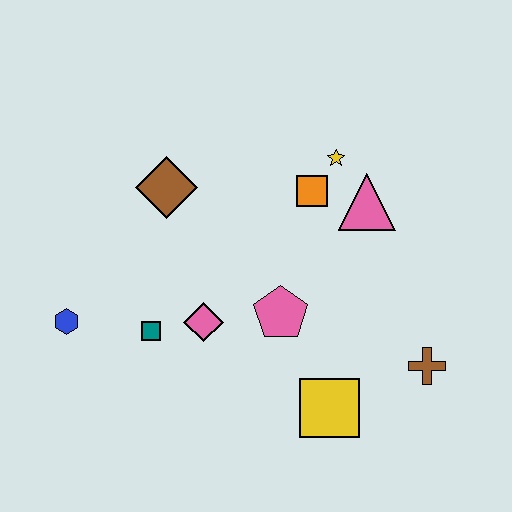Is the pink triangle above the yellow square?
Yes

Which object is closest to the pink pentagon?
The pink diamond is closest to the pink pentagon.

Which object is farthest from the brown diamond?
The brown cross is farthest from the brown diamond.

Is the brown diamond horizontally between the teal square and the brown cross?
Yes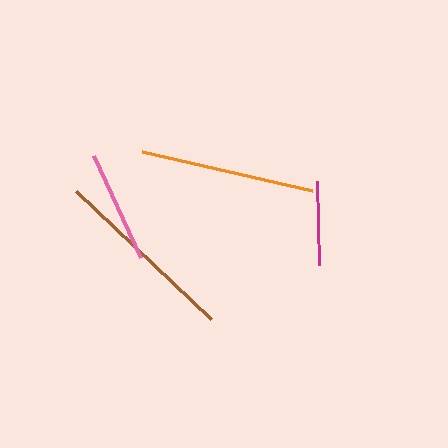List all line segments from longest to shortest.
From longest to shortest: brown, orange, pink, magenta.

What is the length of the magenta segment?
The magenta segment is approximately 85 pixels long.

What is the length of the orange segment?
The orange segment is approximately 174 pixels long.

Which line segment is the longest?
The brown line is the longest at approximately 186 pixels.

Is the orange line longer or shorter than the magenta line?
The orange line is longer than the magenta line.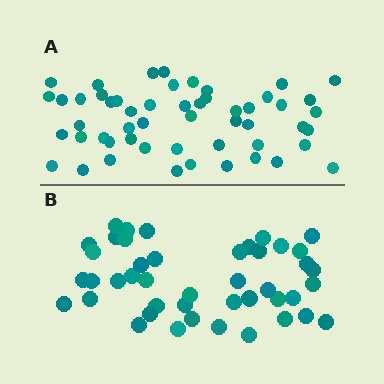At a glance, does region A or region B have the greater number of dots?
Region A (the top region) has more dots.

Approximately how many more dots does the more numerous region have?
Region A has roughly 8 or so more dots than region B.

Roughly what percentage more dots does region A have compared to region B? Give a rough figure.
About 20% more.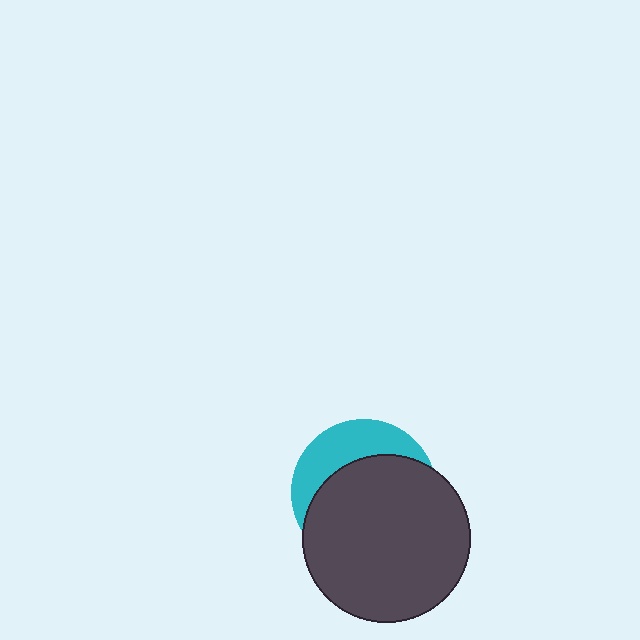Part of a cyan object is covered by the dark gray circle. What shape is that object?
It is a circle.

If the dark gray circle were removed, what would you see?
You would see the complete cyan circle.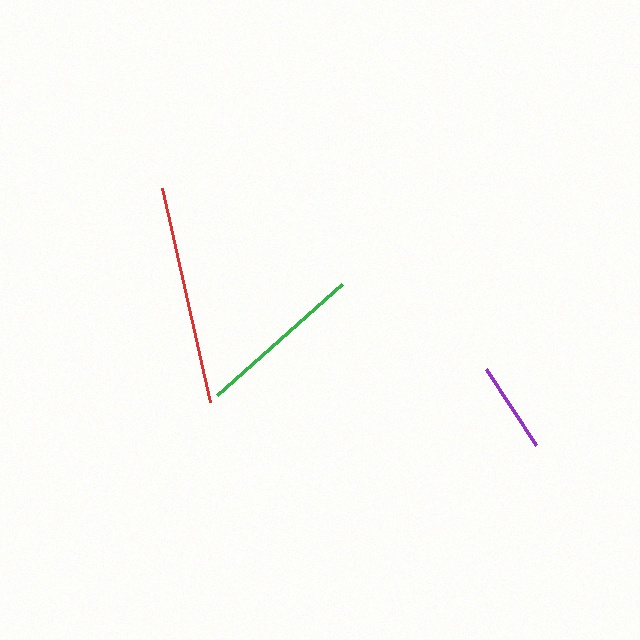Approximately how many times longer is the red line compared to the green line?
The red line is approximately 1.3 times the length of the green line.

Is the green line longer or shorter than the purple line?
The green line is longer than the purple line.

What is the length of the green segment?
The green segment is approximately 167 pixels long.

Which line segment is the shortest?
The purple line is the shortest at approximately 91 pixels.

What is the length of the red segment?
The red segment is approximately 220 pixels long.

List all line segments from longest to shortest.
From longest to shortest: red, green, purple.